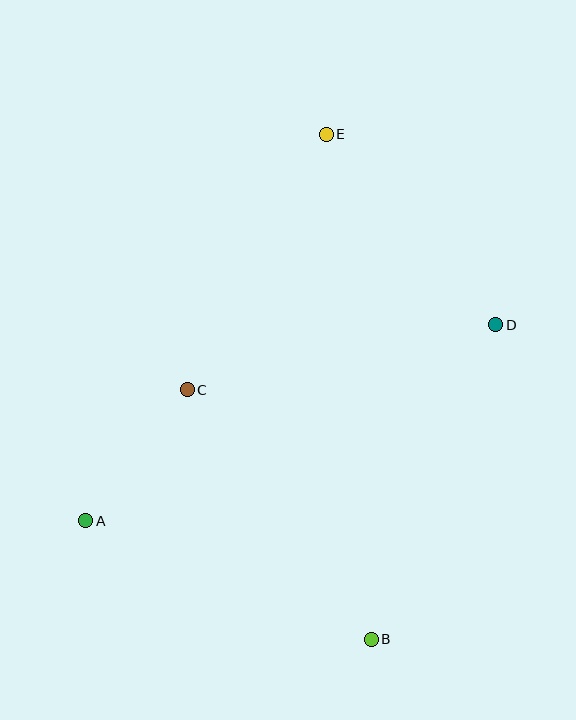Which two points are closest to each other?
Points A and C are closest to each other.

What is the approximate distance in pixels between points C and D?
The distance between C and D is approximately 315 pixels.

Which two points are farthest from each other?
Points B and E are farthest from each other.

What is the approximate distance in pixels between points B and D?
The distance between B and D is approximately 338 pixels.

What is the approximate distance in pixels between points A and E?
The distance between A and E is approximately 455 pixels.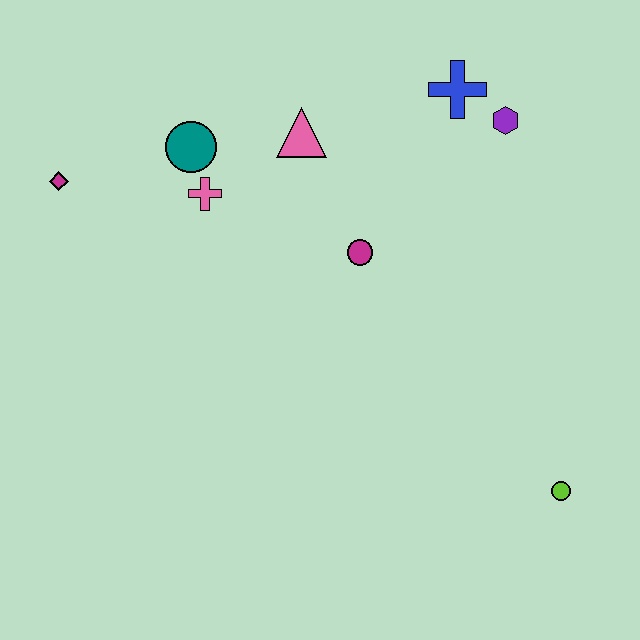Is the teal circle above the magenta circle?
Yes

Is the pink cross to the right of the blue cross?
No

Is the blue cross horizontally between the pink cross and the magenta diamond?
No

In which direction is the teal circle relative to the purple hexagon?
The teal circle is to the left of the purple hexagon.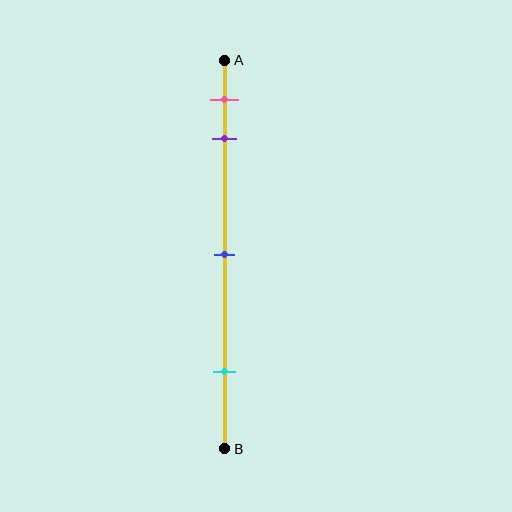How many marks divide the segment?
There are 4 marks dividing the segment.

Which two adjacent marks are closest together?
The pink and purple marks are the closest adjacent pair.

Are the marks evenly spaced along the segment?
No, the marks are not evenly spaced.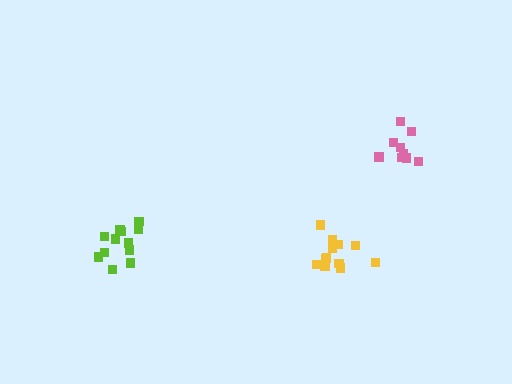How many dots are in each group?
Group 1: 12 dots, Group 2: 12 dots, Group 3: 9 dots (33 total).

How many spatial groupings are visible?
There are 3 spatial groupings.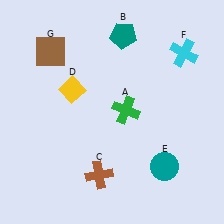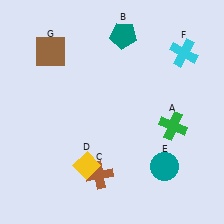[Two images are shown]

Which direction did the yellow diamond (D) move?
The yellow diamond (D) moved down.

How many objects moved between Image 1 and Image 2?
2 objects moved between the two images.